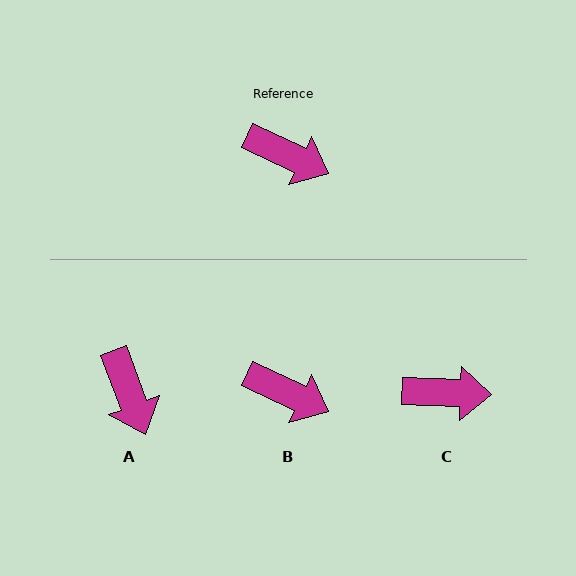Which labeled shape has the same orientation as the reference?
B.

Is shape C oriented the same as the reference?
No, it is off by about 23 degrees.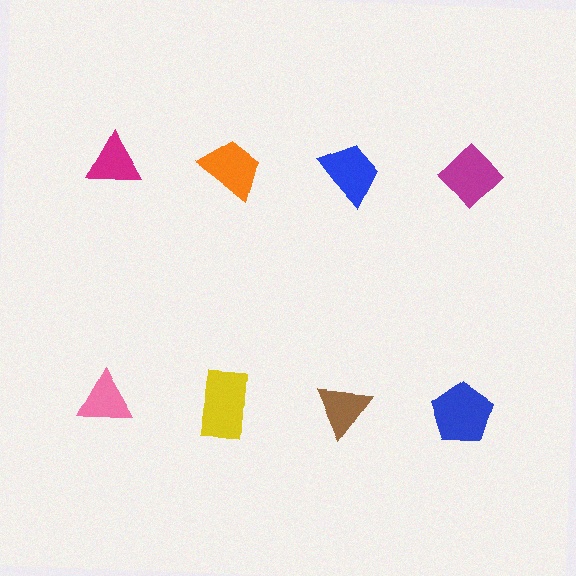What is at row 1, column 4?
A magenta diamond.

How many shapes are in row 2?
4 shapes.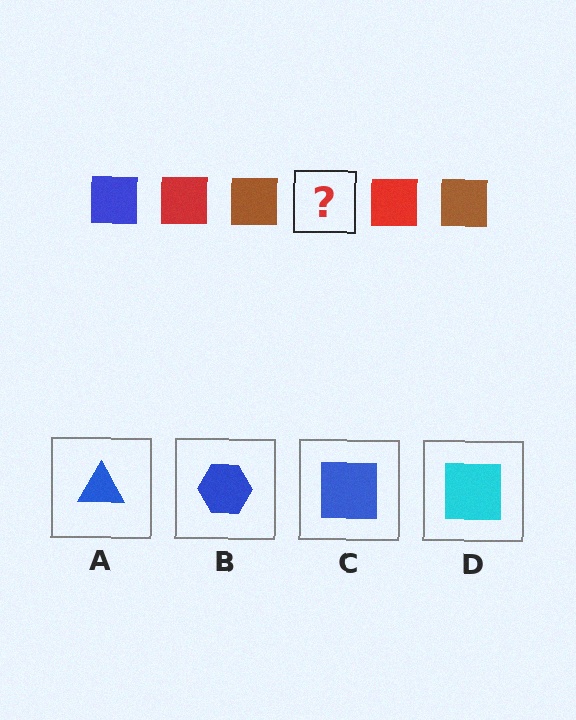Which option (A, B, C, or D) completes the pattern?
C.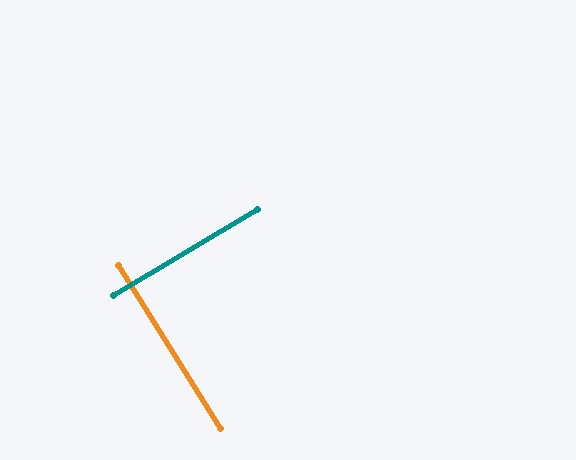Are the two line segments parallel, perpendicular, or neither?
Perpendicular — they meet at approximately 89°.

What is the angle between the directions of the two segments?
Approximately 89 degrees.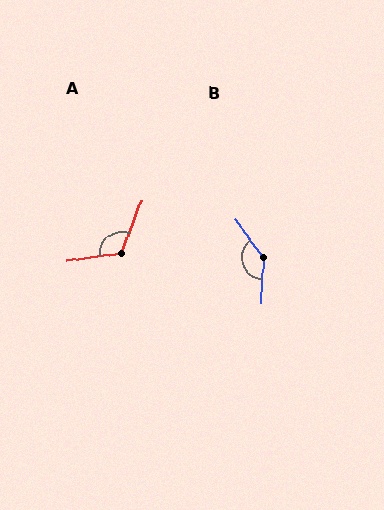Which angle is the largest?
B, at approximately 140 degrees.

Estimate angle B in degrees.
Approximately 140 degrees.